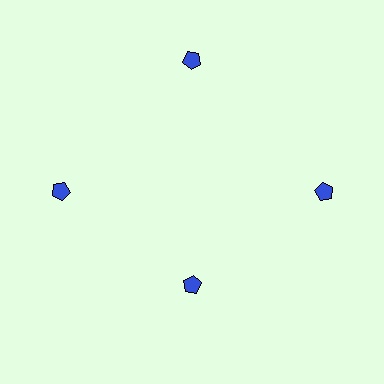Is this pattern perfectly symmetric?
No. The 4 blue pentagons are arranged in a ring, but one element near the 6 o'clock position is pulled inward toward the center, breaking the 4-fold rotational symmetry.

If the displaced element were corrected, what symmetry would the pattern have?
It would have 4-fold rotational symmetry — the pattern would map onto itself every 90 degrees.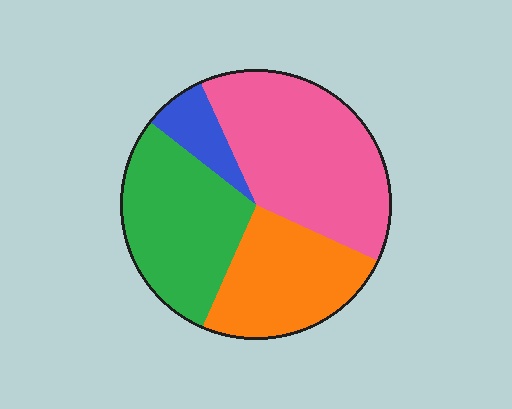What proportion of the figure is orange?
Orange takes up about one quarter (1/4) of the figure.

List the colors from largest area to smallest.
From largest to smallest: pink, green, orange, blue.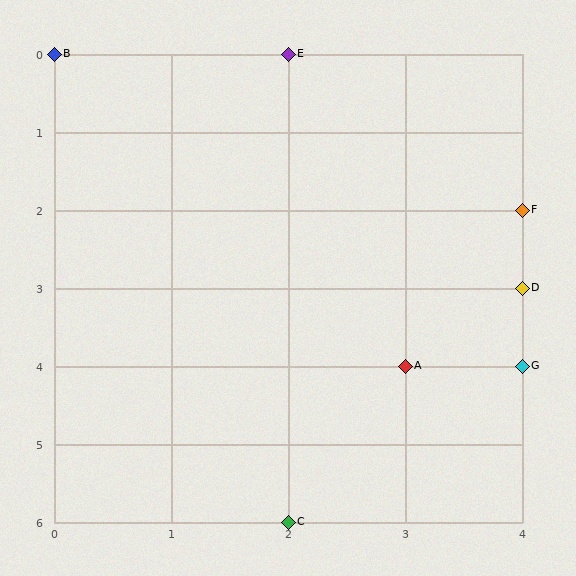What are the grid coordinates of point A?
Point A is at grid coordinates (3, 4).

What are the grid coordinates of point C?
Point C is at grid coordinates (2, 6).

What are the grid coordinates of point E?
Point E is at grid coordinates (2, 0).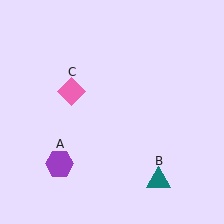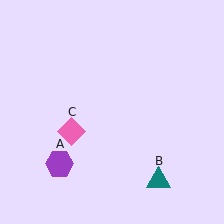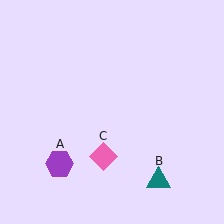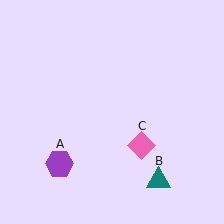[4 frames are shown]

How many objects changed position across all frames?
1 object changed position: pink diamond (object C).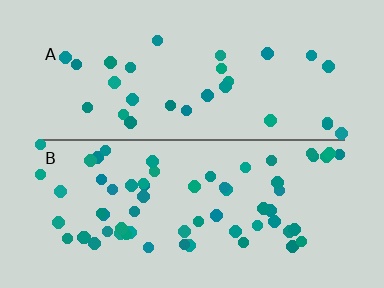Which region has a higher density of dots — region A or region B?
B (the bottom).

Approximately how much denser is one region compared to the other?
Approximately 2.1× — region B over region A.